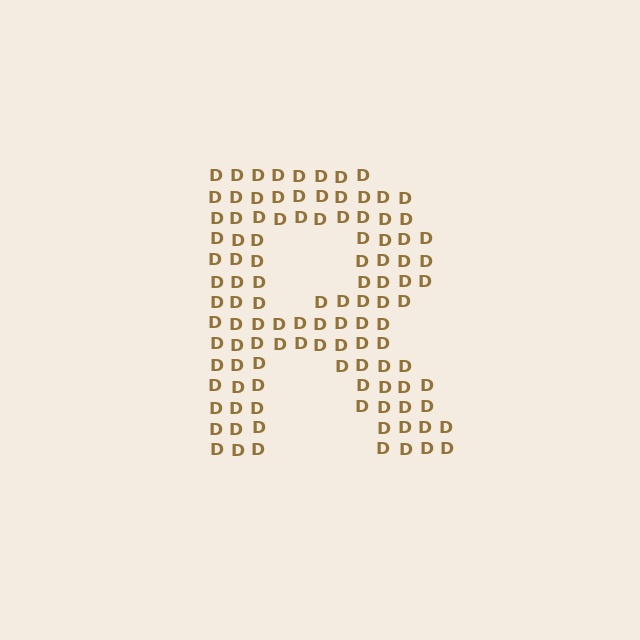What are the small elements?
The small elements are letter D's.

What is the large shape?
The large shape is the letter R.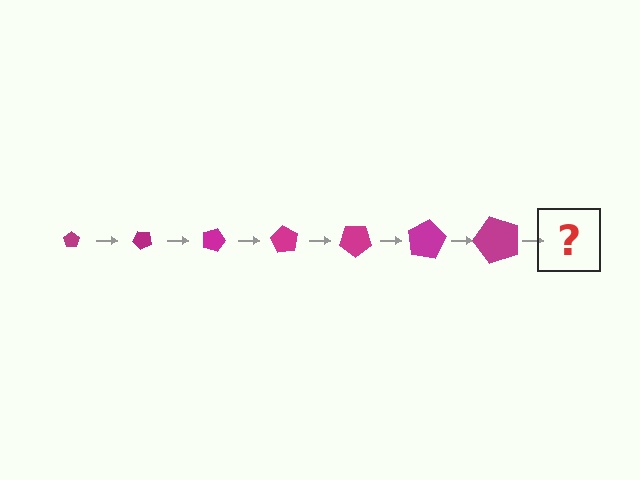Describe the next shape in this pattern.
It should be a pentagon, larger than the previous one and rotated 315 degrees from the start.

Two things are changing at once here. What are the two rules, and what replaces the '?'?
The two rules are that the pentagon grows larger each step and it rotates 45 degrees each step. The '?' should be a pentagon, larger than the previous one and rotated 315 degrees from the start.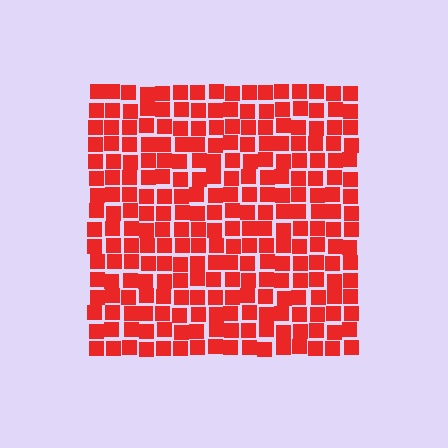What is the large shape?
The large shape is a square.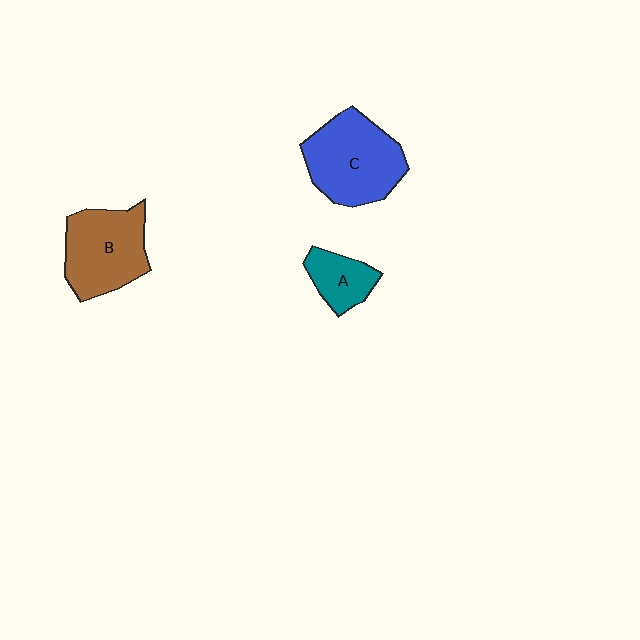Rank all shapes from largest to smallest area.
From largest to smallest: C (blue), B (brown), A (teal).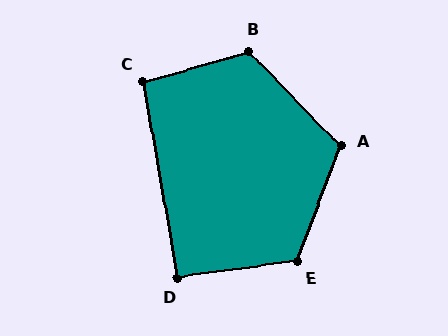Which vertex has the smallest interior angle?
D, at approximately 93 degrees.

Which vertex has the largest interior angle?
B, at approximately 119 degrees.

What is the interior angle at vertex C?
Approximately 96 degrees (obtuse).